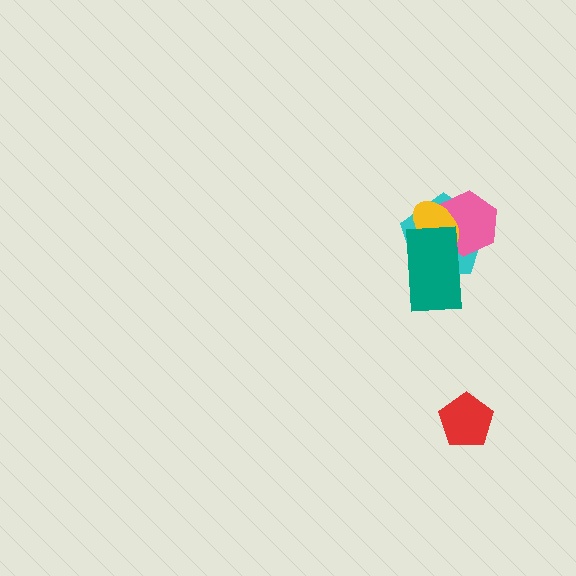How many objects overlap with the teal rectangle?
3 objects overlap with the teal rectangle.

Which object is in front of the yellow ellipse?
The teal rectangle is in front of the yellow ellipse.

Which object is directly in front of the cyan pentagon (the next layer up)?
The pink hexagon is directly in front of the cyan pentagon.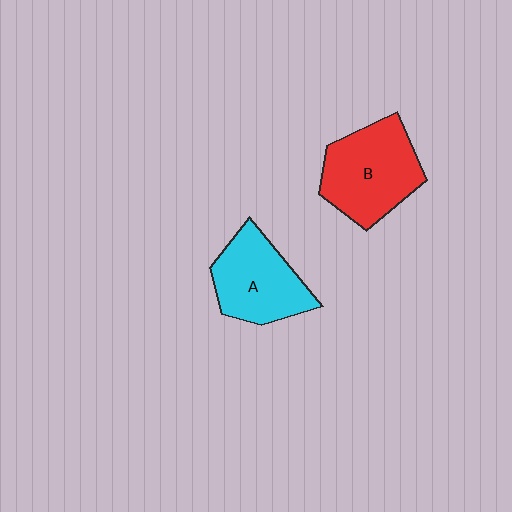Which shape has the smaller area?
Shape A (cyan).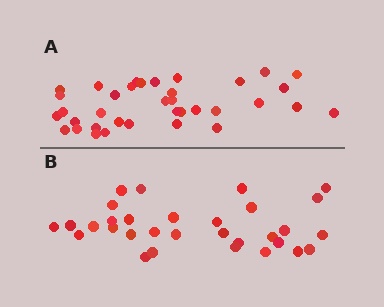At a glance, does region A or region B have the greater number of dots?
Region A (the top region) has more dots.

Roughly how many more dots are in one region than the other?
Region A has about 5 more dots than region B.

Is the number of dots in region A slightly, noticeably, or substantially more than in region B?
Region A has only slightly more — the two regions are fairly close. The ratio is roughly 1.2 to 1.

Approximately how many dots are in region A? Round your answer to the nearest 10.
About 40 dots. (The exact count is 36, which rounds to 40.)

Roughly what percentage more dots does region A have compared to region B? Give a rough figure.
About 15% more.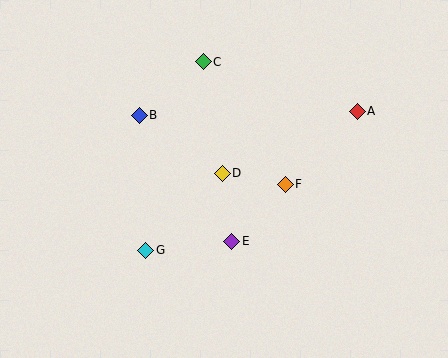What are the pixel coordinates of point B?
Point B is at (139, 115).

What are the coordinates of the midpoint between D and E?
The midpoint between D and E is at (227, 207).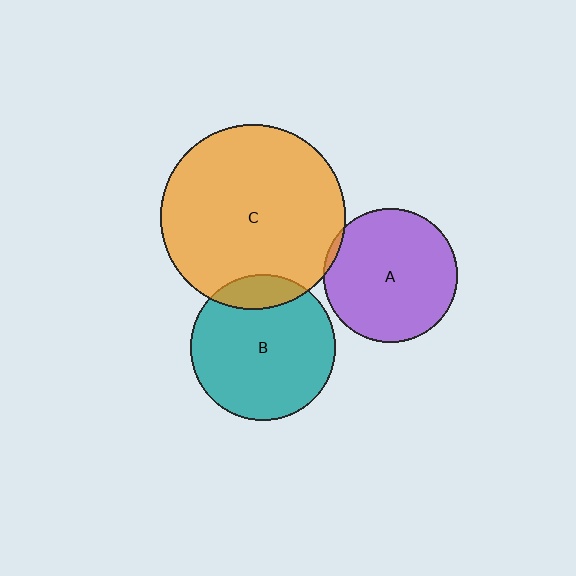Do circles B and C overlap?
Yes.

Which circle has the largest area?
Circle C (orange).